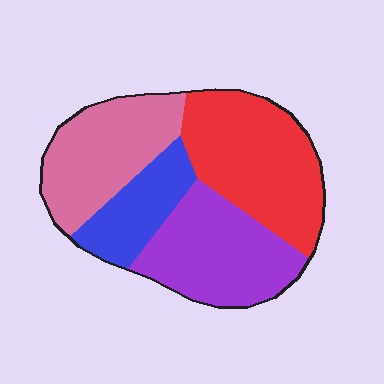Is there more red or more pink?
Red.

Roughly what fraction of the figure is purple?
Purple covers roughly 25% of the figure.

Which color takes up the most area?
Red, at roughly 30%.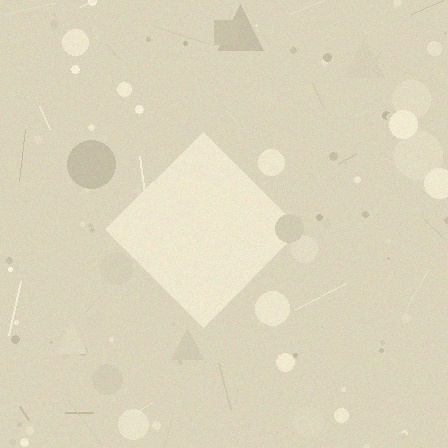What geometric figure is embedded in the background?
A diamond is embedded in the background.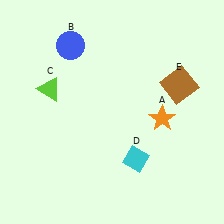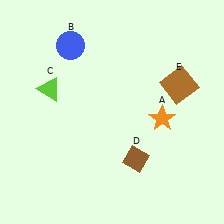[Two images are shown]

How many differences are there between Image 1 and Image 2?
There is 1 difference between the two images.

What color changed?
The diamond (D) changed from cyan in Image 1 to brown in Image 2.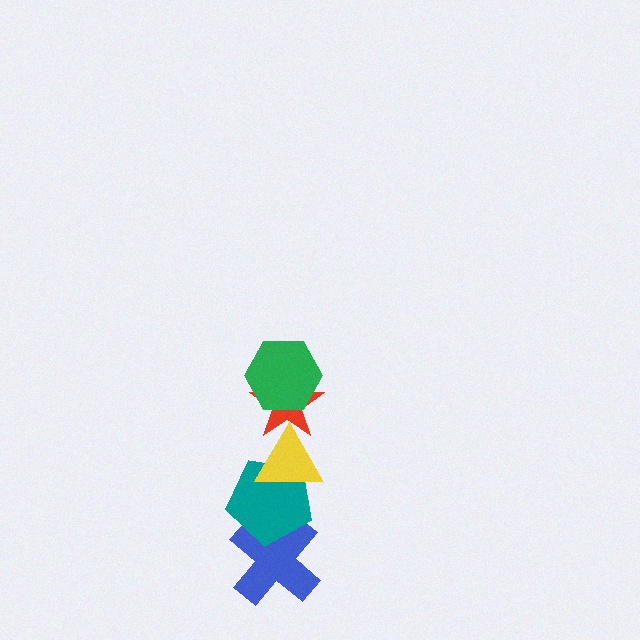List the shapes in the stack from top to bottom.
From top to bottom: the green hexagon, the red star, the yellow triangle, the teal pentagon, the blue cross.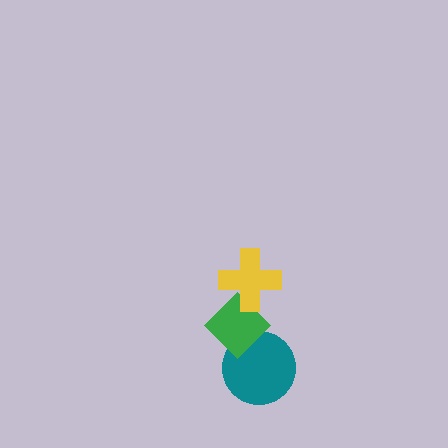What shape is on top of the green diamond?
The yellow cross is on top of the green diamond.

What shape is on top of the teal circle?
The green diamond is on top of the teal circle.